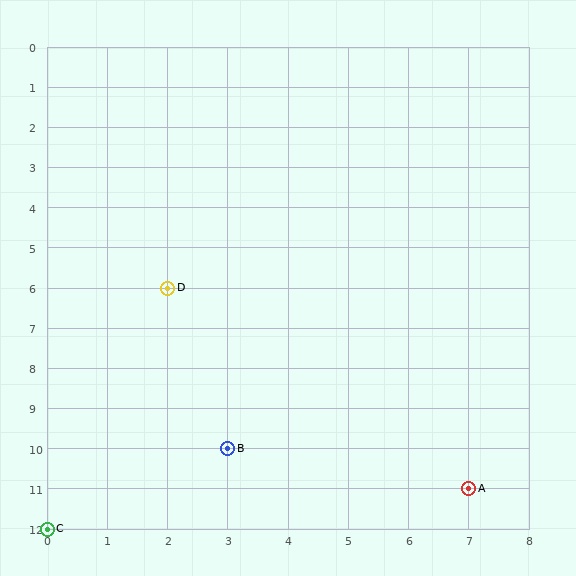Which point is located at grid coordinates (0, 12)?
Point C is at (0, 12).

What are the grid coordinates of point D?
Point D is at grid coordinates (2, 6).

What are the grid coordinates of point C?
Point C is at grid coordinates (0, 12).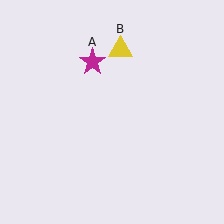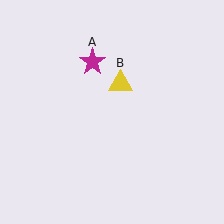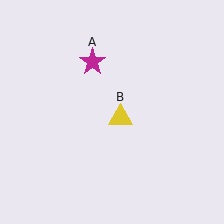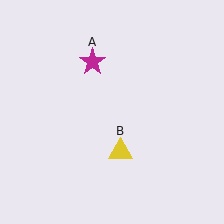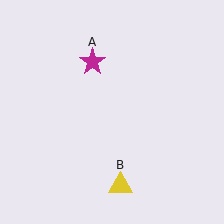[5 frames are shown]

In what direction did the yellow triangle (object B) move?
The yellow triangle (object B) moved down.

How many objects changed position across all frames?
1 object changed position: yellow triangle (object B).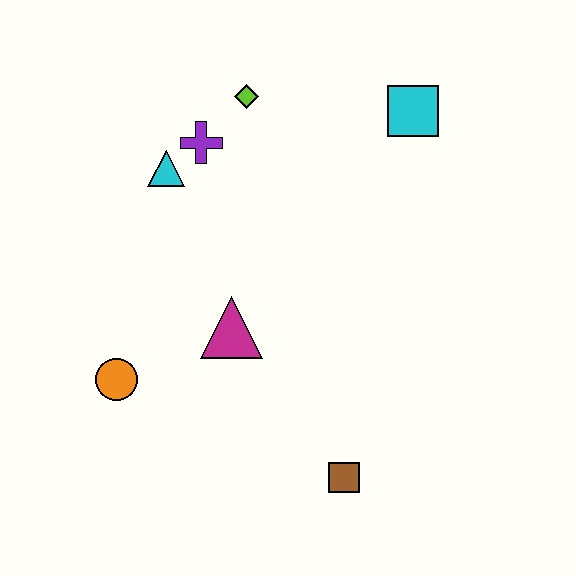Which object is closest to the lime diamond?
The purple cross is closest to the lime diamond.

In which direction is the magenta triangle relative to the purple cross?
The magenta triangle is below the purple cross.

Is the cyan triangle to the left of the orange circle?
No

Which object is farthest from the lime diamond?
The brown square is farthest from the lime diamond.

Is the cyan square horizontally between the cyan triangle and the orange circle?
No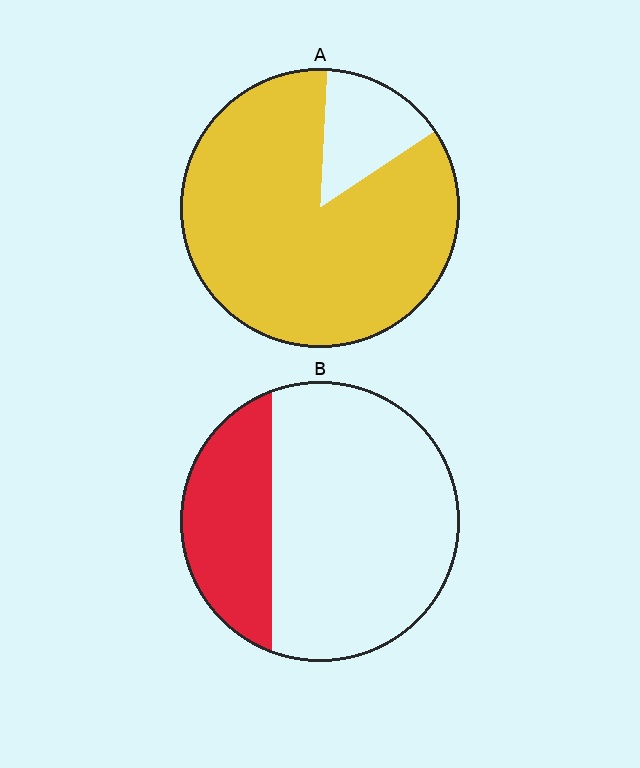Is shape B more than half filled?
No.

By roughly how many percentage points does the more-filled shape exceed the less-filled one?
By roughly 55 percentage points (A over B).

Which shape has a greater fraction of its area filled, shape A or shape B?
Shape A.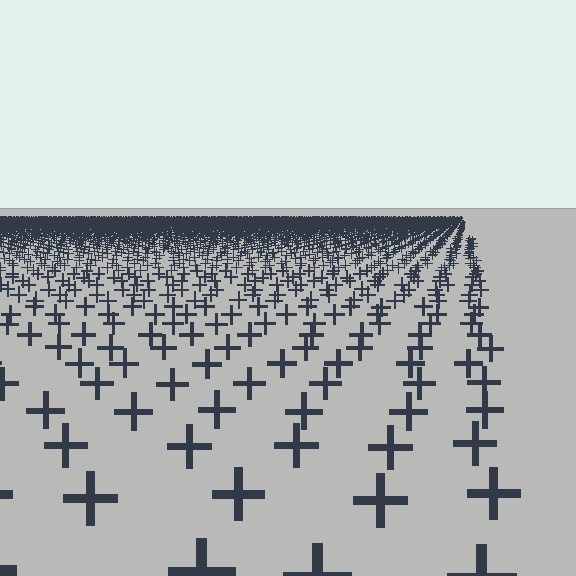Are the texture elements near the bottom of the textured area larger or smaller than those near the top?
Larger. Near the bottom, elements are closer to the viewer and appear at a bigger on-screen size.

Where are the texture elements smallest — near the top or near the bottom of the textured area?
Near the top.